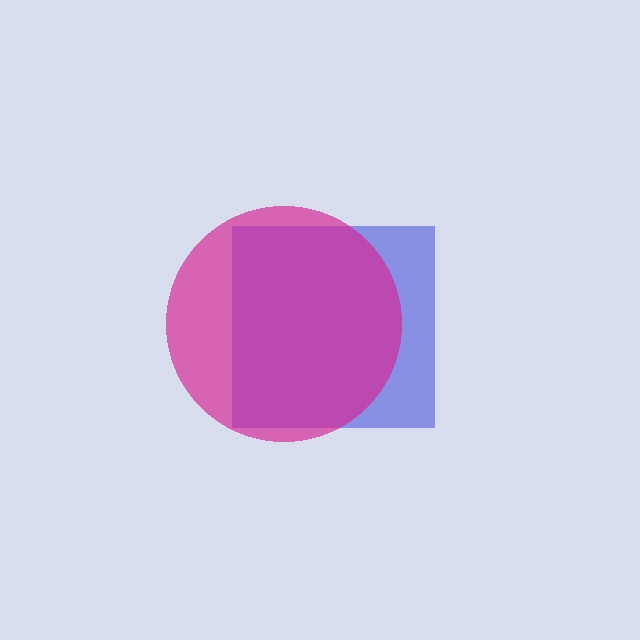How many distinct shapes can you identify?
There are 2 distinct shapes: a blue square, a magenta circle.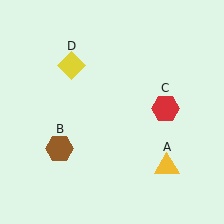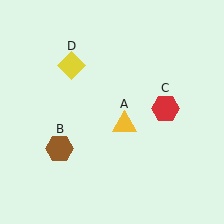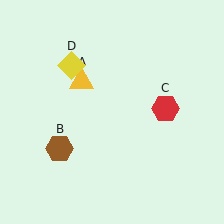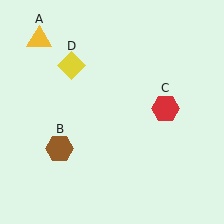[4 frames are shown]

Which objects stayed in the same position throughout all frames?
Brown hexagon (object B) and red hexagon (object C) and yellow diamond (object D) remained stationary.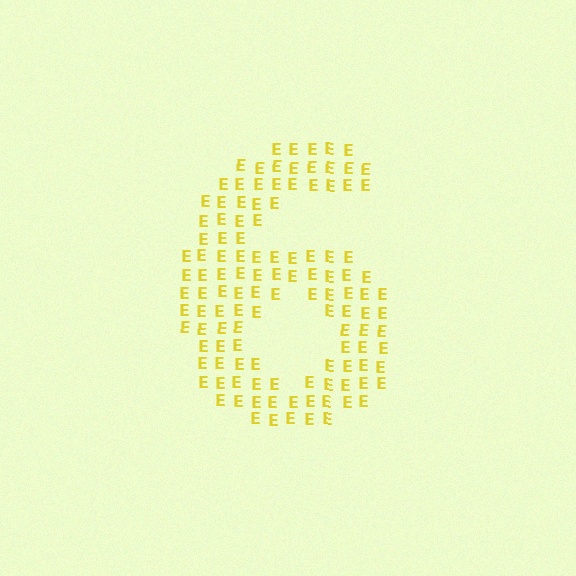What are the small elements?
The small elements are letter E's.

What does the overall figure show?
The overall figure shows the digit 6.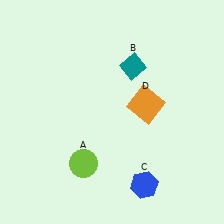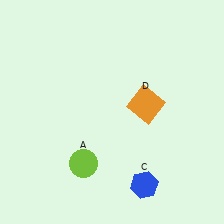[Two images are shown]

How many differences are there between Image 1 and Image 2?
There is 1 difference between the two images.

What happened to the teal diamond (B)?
The teal diamond (B) was removed in Image 2. It was in the top-right area of Image 1.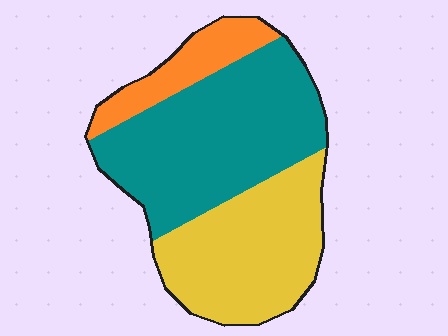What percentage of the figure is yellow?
Yellow covers about 35% of the figure.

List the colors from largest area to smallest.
From largest to smallest: teal, yellow, orange.